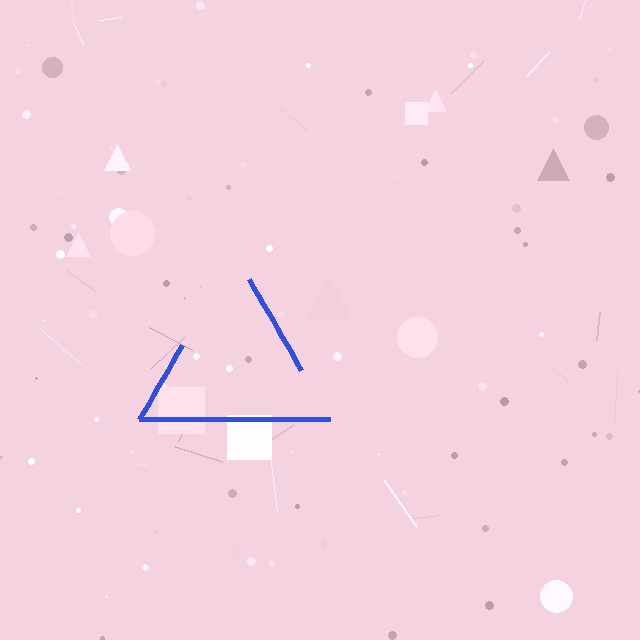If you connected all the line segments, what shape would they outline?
They would outline a triangle.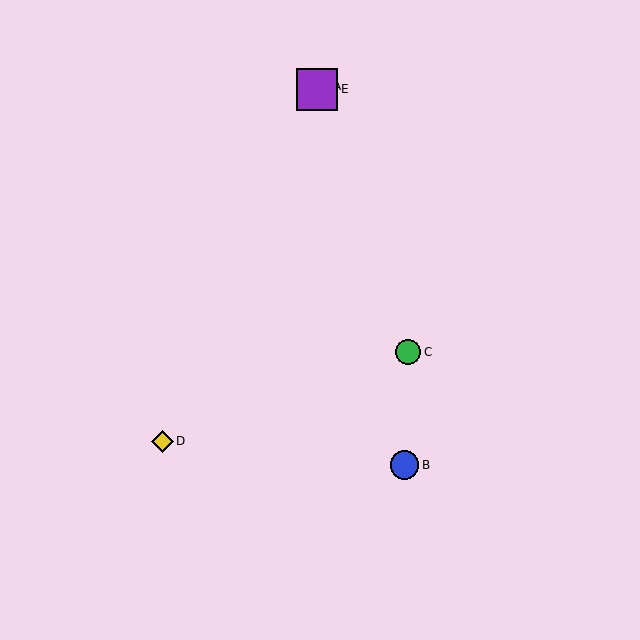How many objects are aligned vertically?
2 objects (A, E) are aligned vertically.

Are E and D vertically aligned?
No, E is at x≈317 and D is at x≈162.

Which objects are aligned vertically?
Objects A, E are aligned vertically.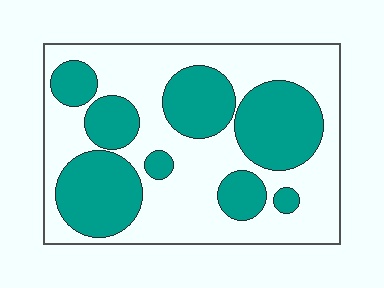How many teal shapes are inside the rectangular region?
8.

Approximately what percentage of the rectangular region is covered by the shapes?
Approximately 40%.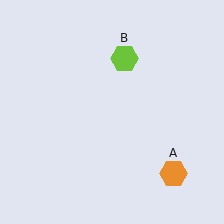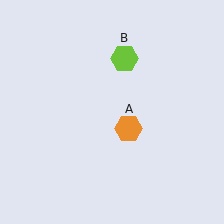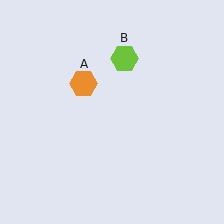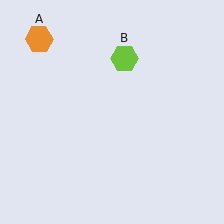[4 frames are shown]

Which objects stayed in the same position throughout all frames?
Lime hexagon (object B) remained stationary.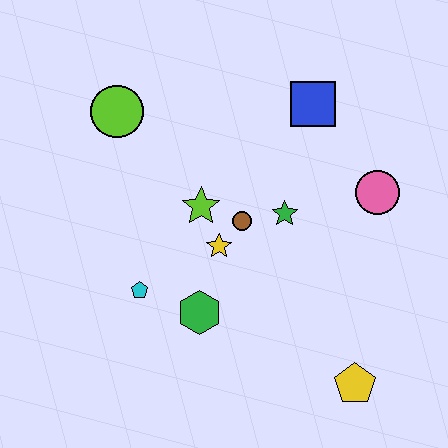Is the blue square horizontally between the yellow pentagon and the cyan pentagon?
Yes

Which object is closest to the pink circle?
The green star is closest to the pink circle.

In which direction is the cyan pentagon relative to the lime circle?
The cyan pentagon is below the lime circle.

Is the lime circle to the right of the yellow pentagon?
No